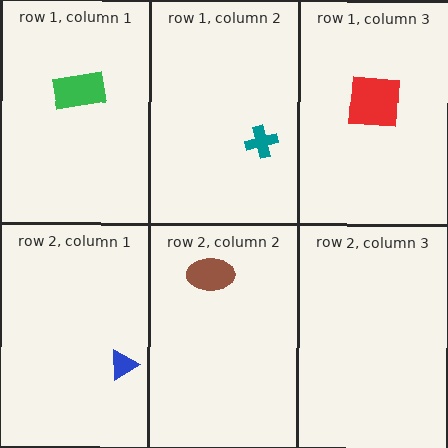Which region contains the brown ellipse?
The row 2, column 2 region.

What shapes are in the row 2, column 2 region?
The brown ellipse.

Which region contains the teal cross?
The row 1, column 2 region.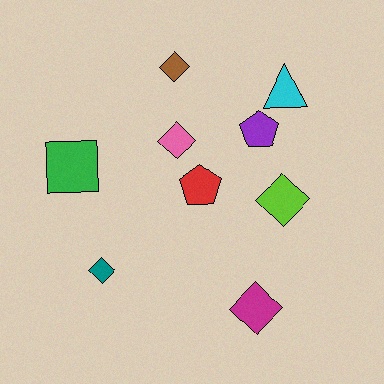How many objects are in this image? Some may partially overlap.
There are 9 objects.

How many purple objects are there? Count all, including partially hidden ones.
There is 1 purple object.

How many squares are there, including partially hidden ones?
There is 1 square.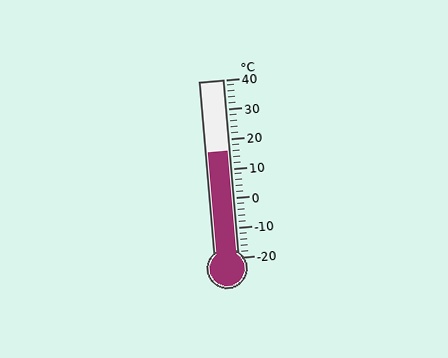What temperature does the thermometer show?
The thermometer shows approximately 16°C.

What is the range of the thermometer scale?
The thermometer scale ranges from -20°C to 40°C.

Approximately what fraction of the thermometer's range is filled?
The thermometer is filled to approximately 60% of its range.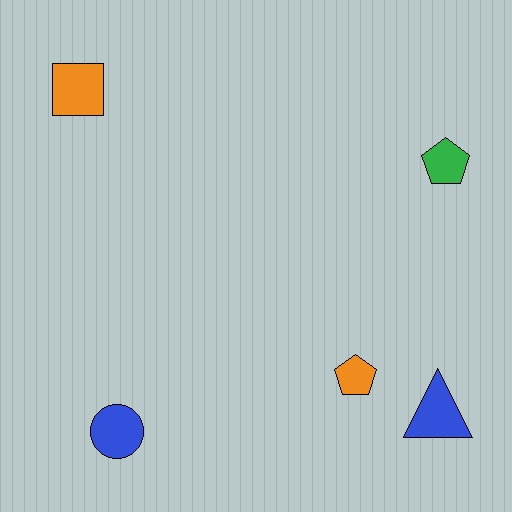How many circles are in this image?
There is 1 circle.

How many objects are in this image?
There are 5 objects.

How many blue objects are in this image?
There are 2 blue objects.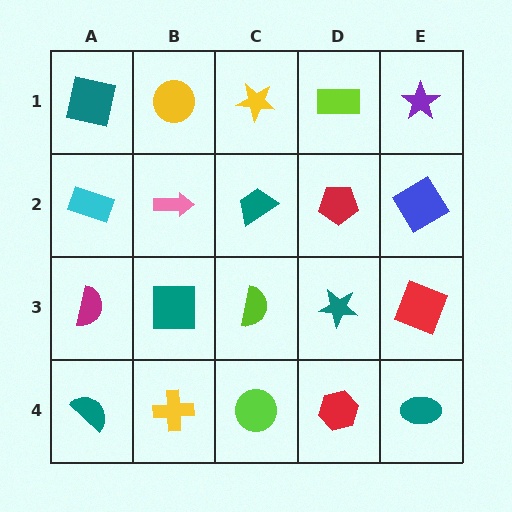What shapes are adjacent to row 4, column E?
A red square (row 3, column E), a red hexagon (row 4, column D).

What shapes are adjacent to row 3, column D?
A red pentagon (row 2, column D), a red hexagon (row 4, column D), a lime semicircle (row 3, column C), a red square (row 3, column E).